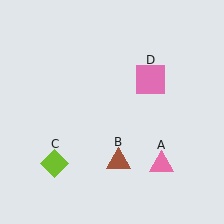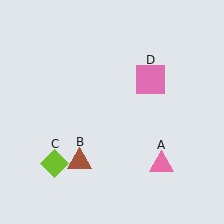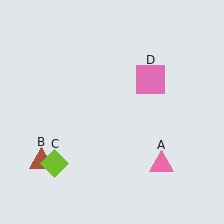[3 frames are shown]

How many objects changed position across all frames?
1 object changed position: brown triangle (object B).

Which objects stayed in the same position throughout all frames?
Pink triangle (object A) and lime diamond (object C) and pink square (object D) remained stationary.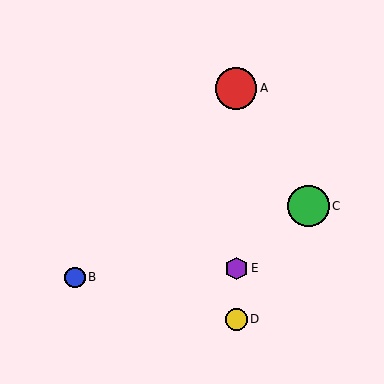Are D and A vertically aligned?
Yes, both are at x≈236.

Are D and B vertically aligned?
No, D is at x≈236 and B is at x≈75.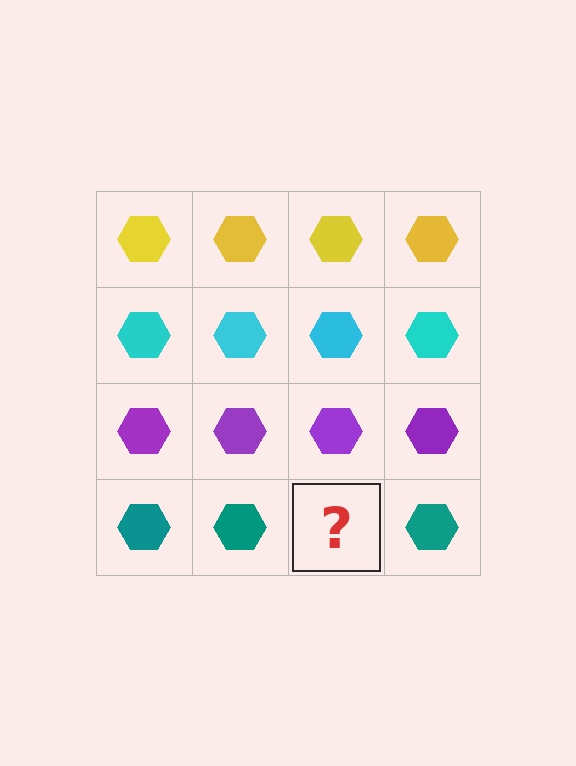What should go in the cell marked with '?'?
The missing cell should contain a teal hexagon.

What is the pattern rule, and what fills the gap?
The rule is that each row has a consistent color. The gap should be filled with a teal hexagon.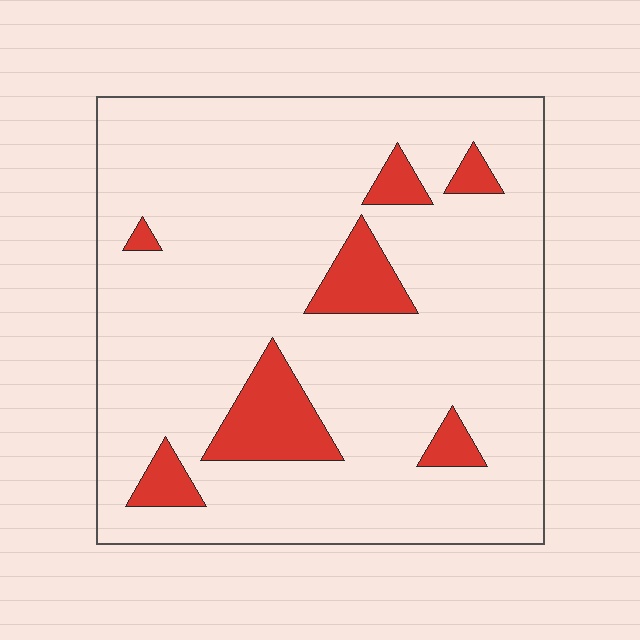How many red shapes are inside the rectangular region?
7.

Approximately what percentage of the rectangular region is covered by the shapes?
Approximately 10%.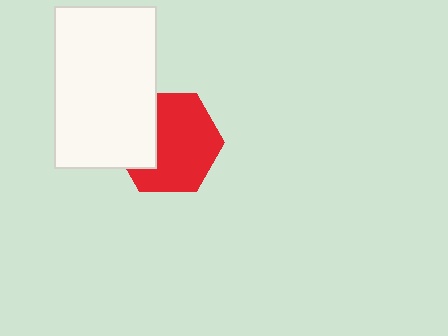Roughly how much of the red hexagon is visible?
Most of it is visible (roughly 69%).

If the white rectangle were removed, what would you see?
You would see the complete red hexagon.